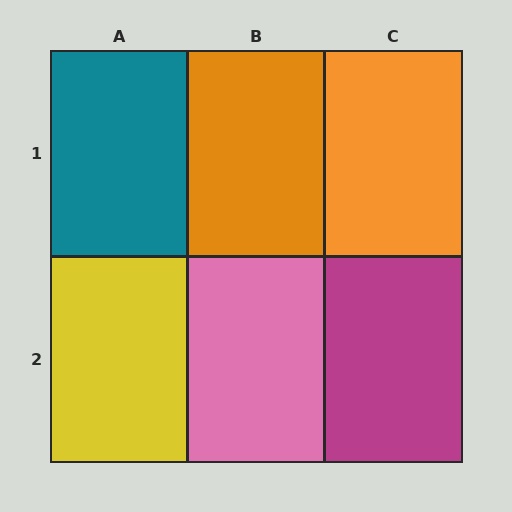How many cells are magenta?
1 cell is magenta.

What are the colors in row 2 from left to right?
Yellow, pink, magenta.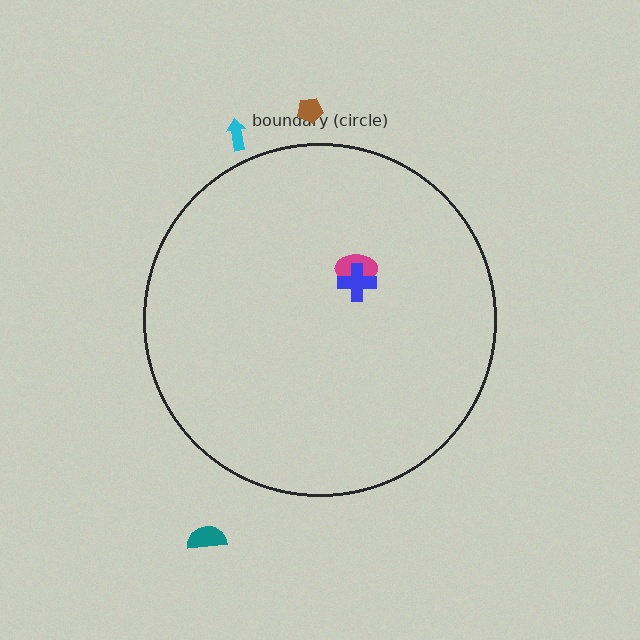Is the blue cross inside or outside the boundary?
Inside.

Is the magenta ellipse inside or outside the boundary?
Inside.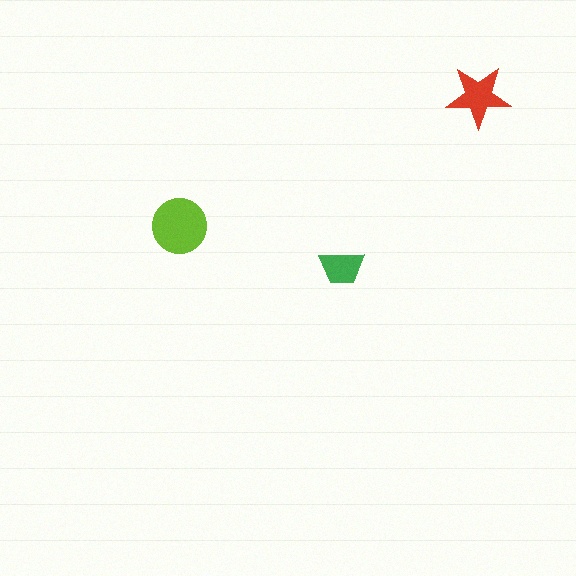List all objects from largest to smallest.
The lime circle, the red star, the green trapezoid.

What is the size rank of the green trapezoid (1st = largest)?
3rd.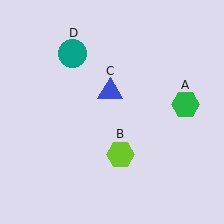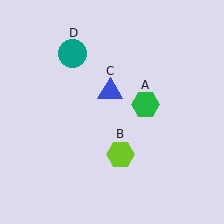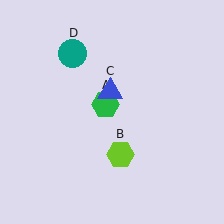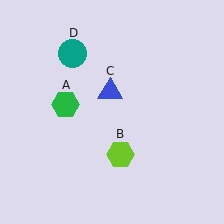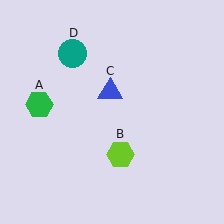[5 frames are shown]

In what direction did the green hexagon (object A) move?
The green hexagon (object A) moved left.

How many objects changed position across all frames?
1 object changed position: green hexagon (object A).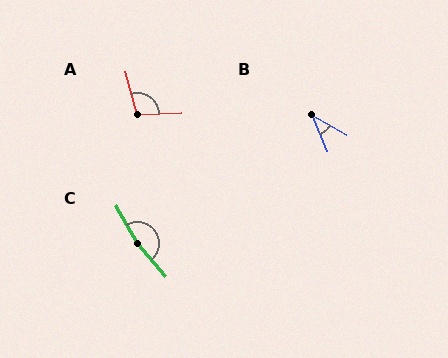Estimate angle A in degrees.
Approximately 103 degrees.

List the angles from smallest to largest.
B (38°), A (103°), C (168°).